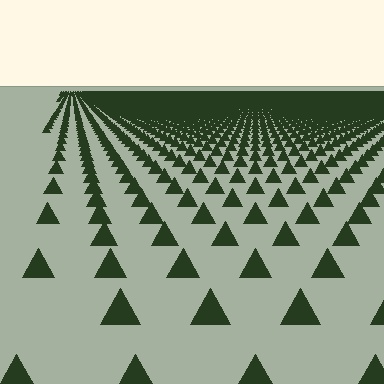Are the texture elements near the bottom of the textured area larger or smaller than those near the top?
Larger. Near the bottom, elements are closer to the viewer and appear at a bigger on-screen size.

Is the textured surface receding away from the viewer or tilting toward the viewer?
The surface is receding away from the viewer. Texture elements get smaller and denser toward the top.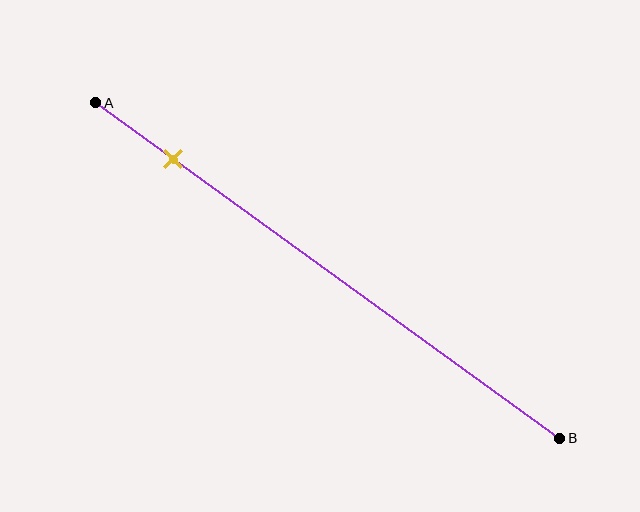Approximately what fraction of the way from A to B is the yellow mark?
The yellow mark is approximately 15% of the way from A to B.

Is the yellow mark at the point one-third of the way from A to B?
No, the mark is at about 15% from A, not at the 33% one-third point.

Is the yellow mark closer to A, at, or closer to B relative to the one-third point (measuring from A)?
The yellow mark is closer to point A than the one-third point of segment AB.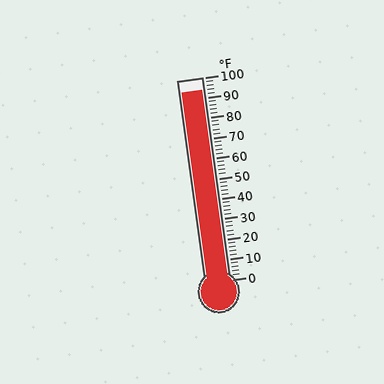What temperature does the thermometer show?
The thermometer shows approximately 94°F.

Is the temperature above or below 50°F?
The temperature is above 50°F.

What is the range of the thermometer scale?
The thermometer scale ranges from 0°F to 100°F.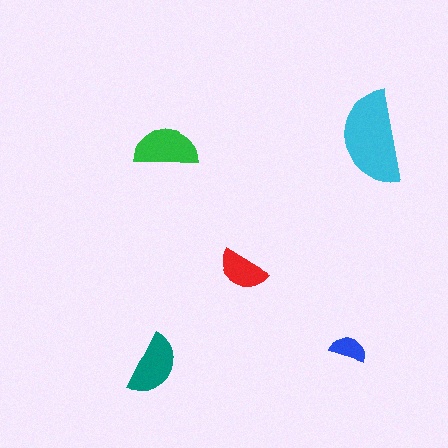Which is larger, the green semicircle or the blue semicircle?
The green one.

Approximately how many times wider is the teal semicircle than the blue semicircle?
About 1.5 times wider.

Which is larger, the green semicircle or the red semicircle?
The green one.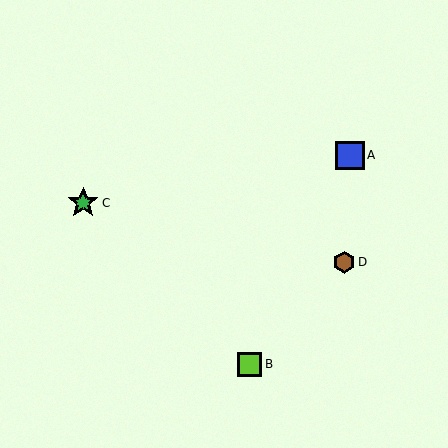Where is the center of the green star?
The center of the green star is at (83, 203).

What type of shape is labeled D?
Shape D is a brown hexagon.